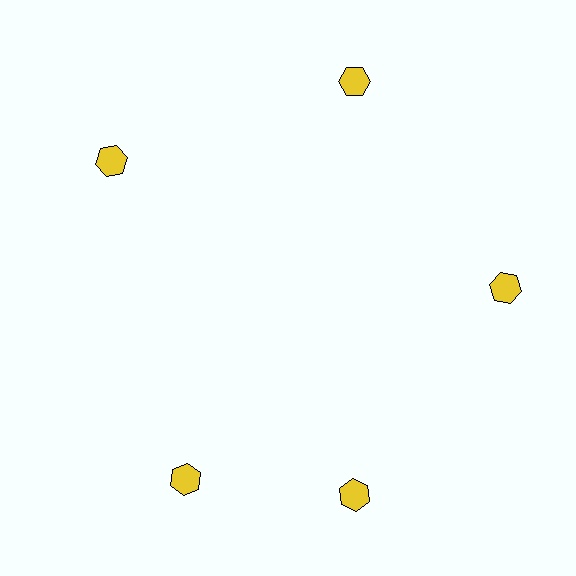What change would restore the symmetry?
The symmetry would be restored by rotating it back into even spacing with its neighbors so that all 5 hexagons sit at equal angles and equal distance from the center.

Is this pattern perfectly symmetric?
No. The 5 yellow hexagons are arranged in a ring, but one element near the 8 o'clock position is rotated out of alignment along the ring, breaking the 5-fold rotational symmetry.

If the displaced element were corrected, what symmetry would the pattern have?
It would have 5-fold rotational symmetry — the pattern would map onto itself every 72 degrees.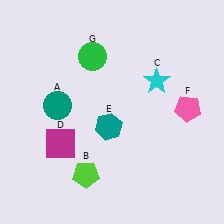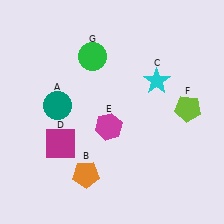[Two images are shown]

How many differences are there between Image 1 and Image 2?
There are 3 differences between the two images.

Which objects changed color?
B changed from lime to orange. E changed from teal to magenta. F changed from pink to lime.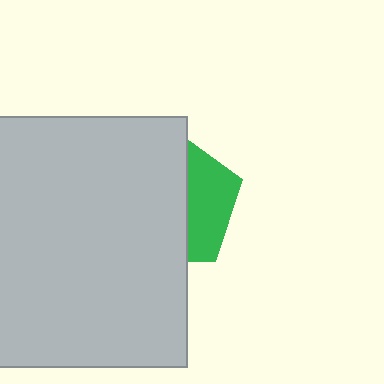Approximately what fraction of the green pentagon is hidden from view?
Roughly 65% of the green pentagon is hidden behind the light gray rectangle.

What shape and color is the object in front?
The object in front is a light gray rectangle.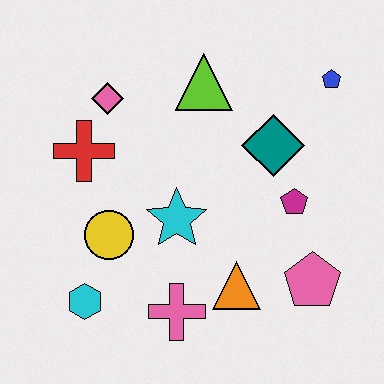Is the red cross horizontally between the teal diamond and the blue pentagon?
No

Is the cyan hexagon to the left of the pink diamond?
Yes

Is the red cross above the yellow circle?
Yes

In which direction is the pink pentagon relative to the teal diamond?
The pink pentagon is below the teal diamond.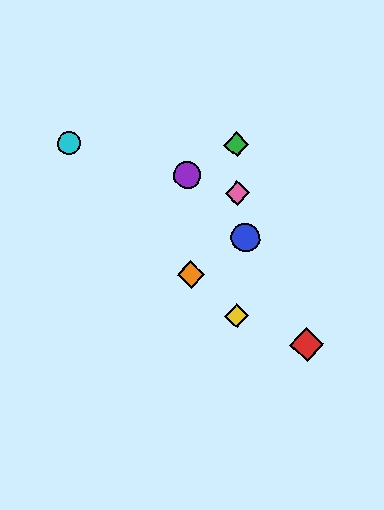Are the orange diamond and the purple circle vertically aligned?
Yes, both are at x≈191.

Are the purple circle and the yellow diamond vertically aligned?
No, the purple circle is at x≈188 and the yellow diamond is at x≈237.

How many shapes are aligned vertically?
2 shapes (the purple circle, the orange diamond) are aligned vertically.